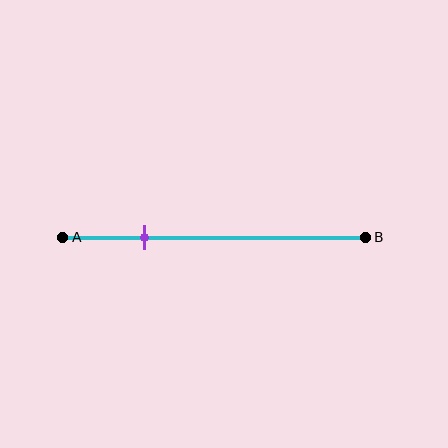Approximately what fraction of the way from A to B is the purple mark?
The purple mark is approximately 25% of the way from A to B.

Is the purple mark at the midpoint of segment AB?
No, the mark is at about 25% from A, not at the 50% midpoint.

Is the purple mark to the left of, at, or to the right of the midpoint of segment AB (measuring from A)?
The purple mark is to the left of the midpoint of segment AB.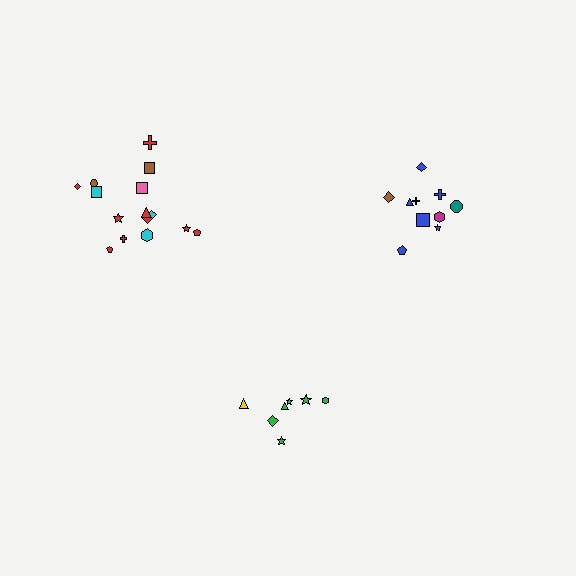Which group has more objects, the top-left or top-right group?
The top-left group.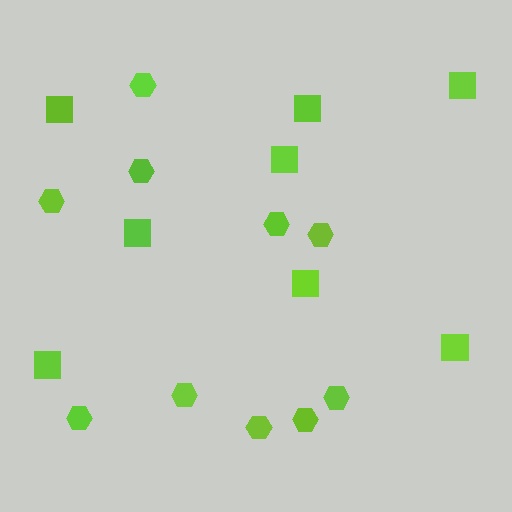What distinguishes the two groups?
There are 2 groups: one group of hexagons (10) and one group of squares (8).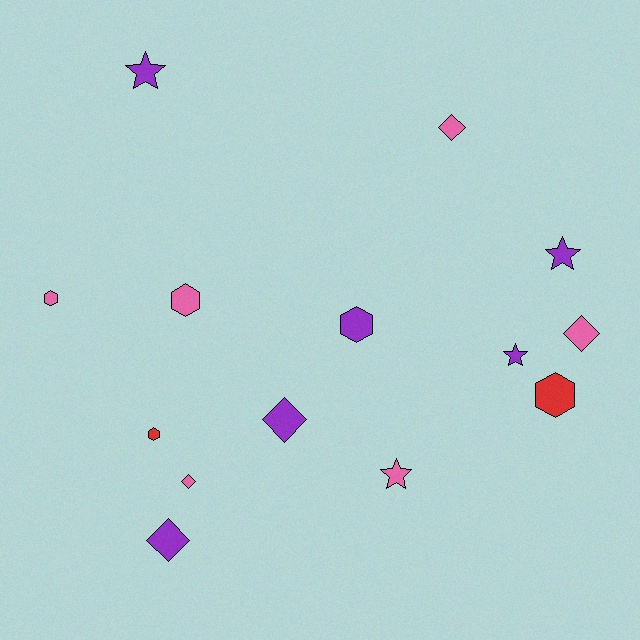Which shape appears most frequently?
Hexagon, with 5 objects.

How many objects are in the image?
There are 14 objects.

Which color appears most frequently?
Purple, with 6 objects.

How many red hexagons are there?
There are 2 red hexagons.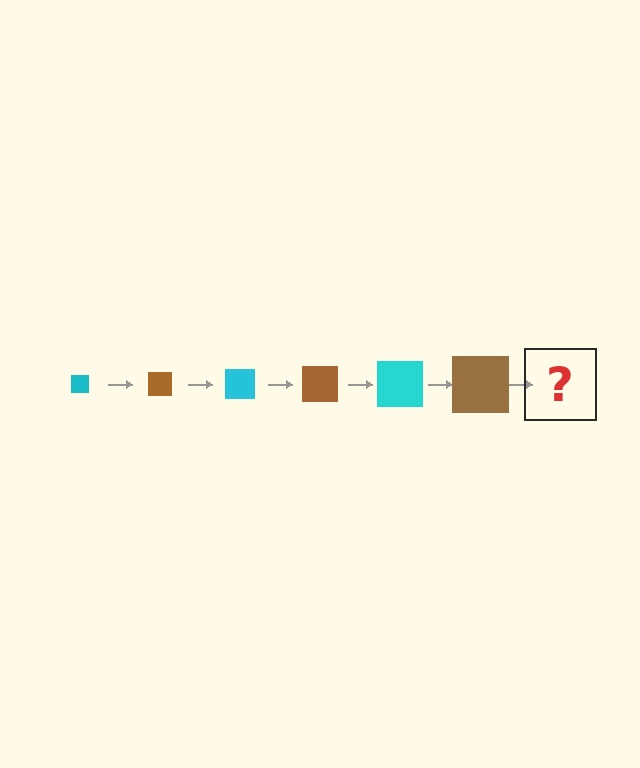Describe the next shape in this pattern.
It should be a cyan square, larger than the previous one.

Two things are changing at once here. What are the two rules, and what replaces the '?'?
The two rules are that the square grows larger each step and the color cycles through cyan and brown. The '?' should be a cyan square, larger than the previous one.